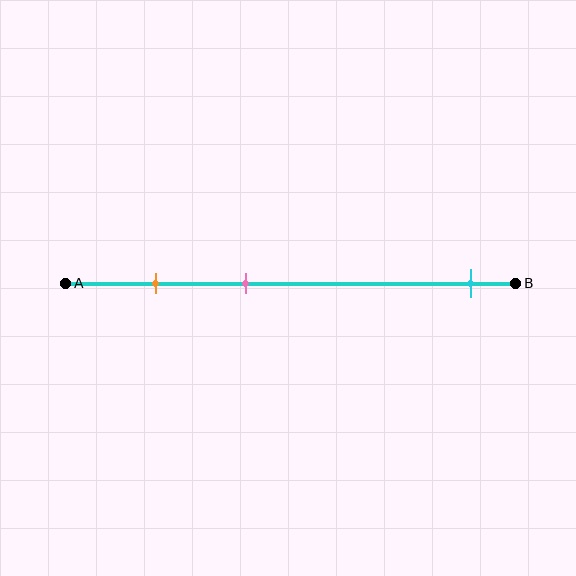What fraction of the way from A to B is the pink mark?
The pink mark is approximately 40% (0.4) of the way from A to B.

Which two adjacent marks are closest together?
The orange and pink marks are the closest adjacent pair.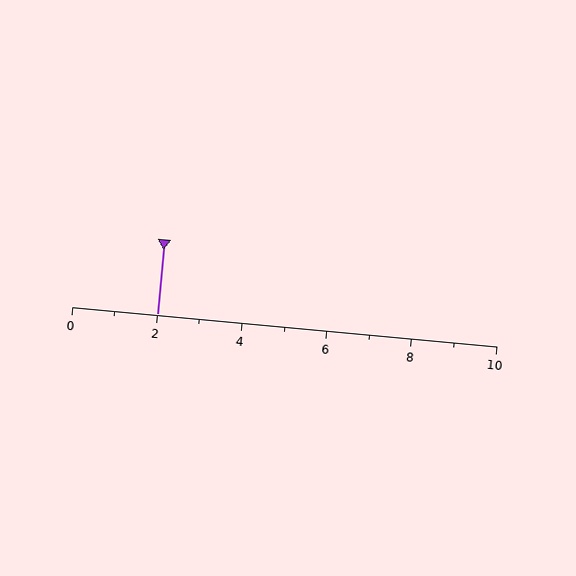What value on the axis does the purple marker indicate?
The marker indicates approximately 2.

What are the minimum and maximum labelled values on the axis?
The axis runs from 0 to 10.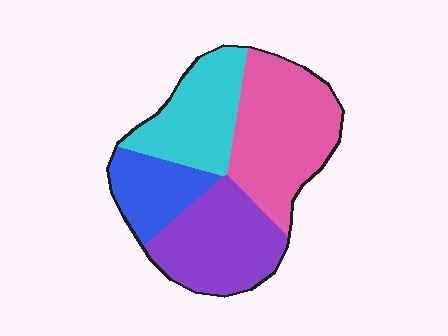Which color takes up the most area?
Pink, at roughly 35%.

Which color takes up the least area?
Blue, at roughly 15%.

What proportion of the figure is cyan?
Cyan covers 23% of the figure.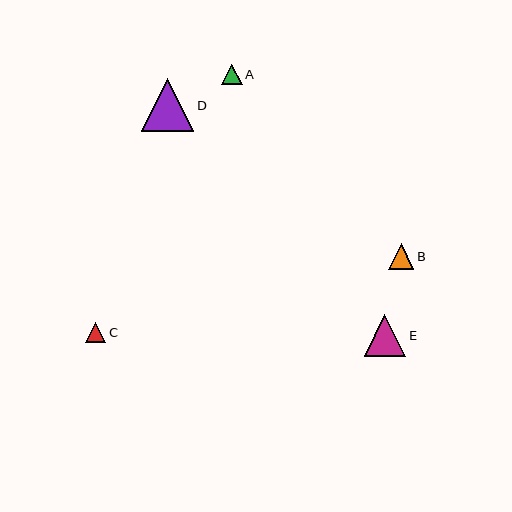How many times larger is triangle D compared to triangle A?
Triangle D is approximately 2.5 times the size of triangle A.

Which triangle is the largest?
Triangle D is the largest with a size of approximately 52 pixels.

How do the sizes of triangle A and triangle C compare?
Triangle A and triangle C are approximately the same size.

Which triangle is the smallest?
Triangle C is the smallest with a size of approximately 20 pixels.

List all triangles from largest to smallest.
From largest to smallest: D, E, B, A, C.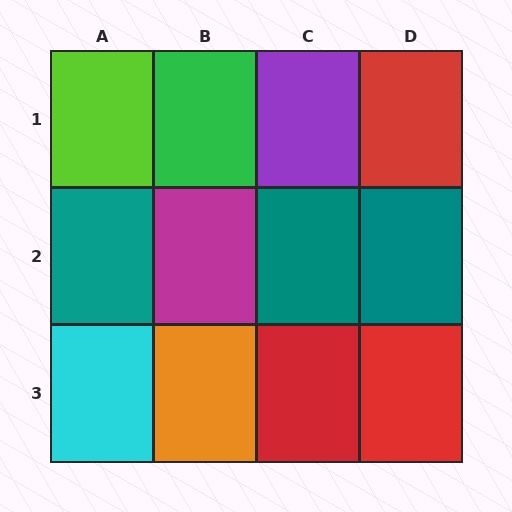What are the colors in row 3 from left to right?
Cyan, orange, red, red.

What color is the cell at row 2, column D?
Teal.